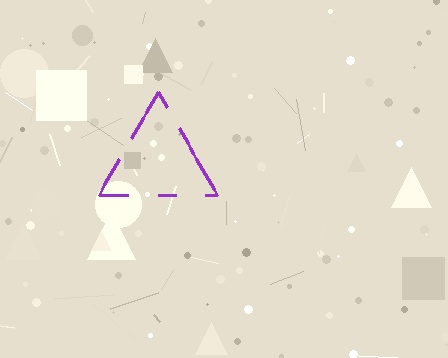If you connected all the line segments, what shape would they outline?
They would outline a triangle.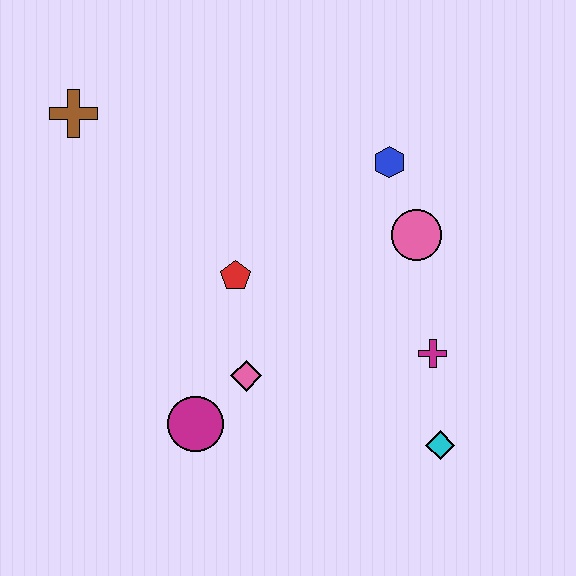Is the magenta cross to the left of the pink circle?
No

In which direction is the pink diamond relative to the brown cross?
The pink diamond is below the brown cross.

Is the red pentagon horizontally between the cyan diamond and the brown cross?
Yes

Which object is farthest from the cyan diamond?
The brown cross is farthest from the cyan diamond.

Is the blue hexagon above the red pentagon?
Yes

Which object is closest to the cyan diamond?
The magenta cross is closest to the cyan diamond.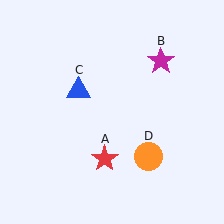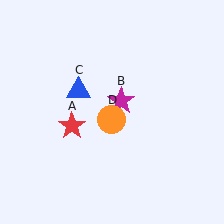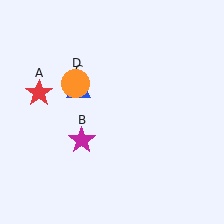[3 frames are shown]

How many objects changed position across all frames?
3 objects changed position: red star (object A), magenta star (object B), orange circle (object D).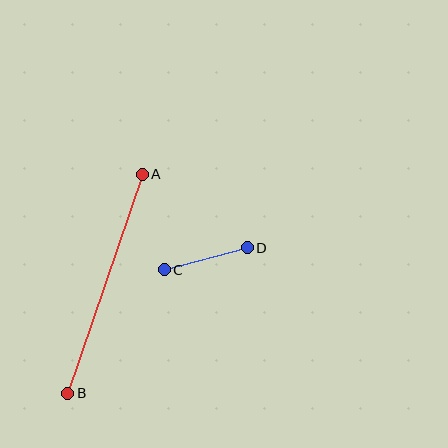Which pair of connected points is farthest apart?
Points A and B are farthest apart.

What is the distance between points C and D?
The distance is approximately 86 pixels.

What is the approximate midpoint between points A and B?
The midpoint is at approximately (105, 284) pixels.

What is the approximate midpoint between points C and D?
The midpoint is at approximately (206, 259) pixels.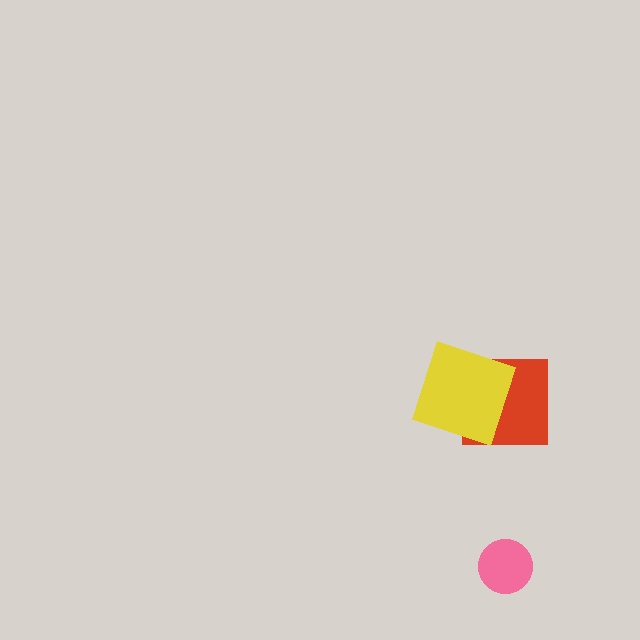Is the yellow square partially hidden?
No, no other shape covers it.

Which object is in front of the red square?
The yellow square is in front of the red square.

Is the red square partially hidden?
Yes, it is partially covered by another shape.